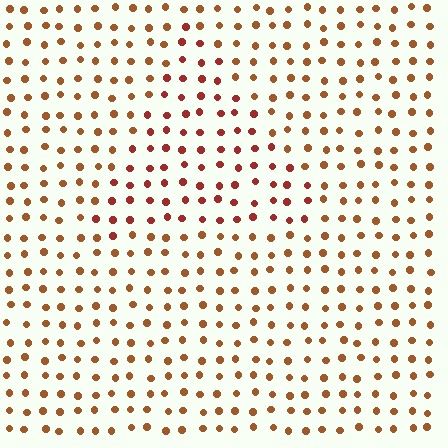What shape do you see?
I see a triangle.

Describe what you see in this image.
The image is filled with small brown elements in a uniform arrangement. A triangle-shaped region is visible where the elements are tinted to a slightly different hue, forming a subtle color boundary.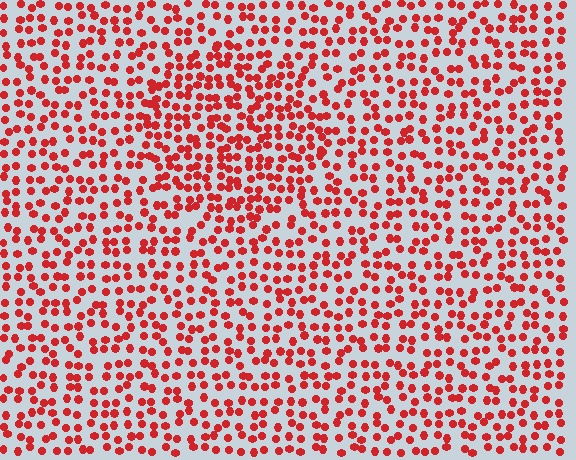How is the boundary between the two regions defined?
The boundary is defined by a change in element density (approximately 1.5x ratio). All elements are the same color, size, and shape.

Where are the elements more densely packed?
The elements are more densely packed inside the circle boundary.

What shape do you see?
I see a circle.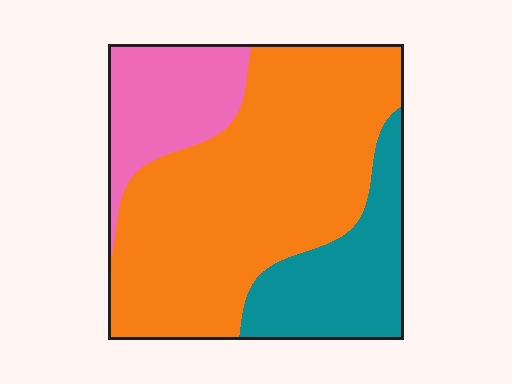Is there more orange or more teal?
Orange.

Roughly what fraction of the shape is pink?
Pink covers around 20% of the shape.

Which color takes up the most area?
Orange, at roughly 60%.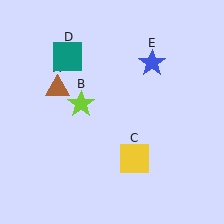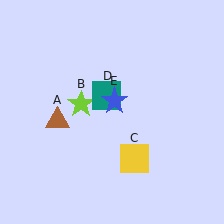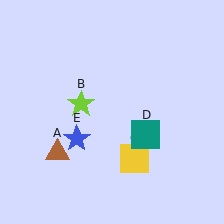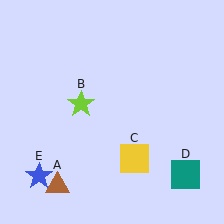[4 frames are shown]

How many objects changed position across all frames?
3 objects changed position: brown triangle (object A), teal square (object D), blue star (object E).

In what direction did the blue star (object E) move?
The blue star (object E) moved down and to the left.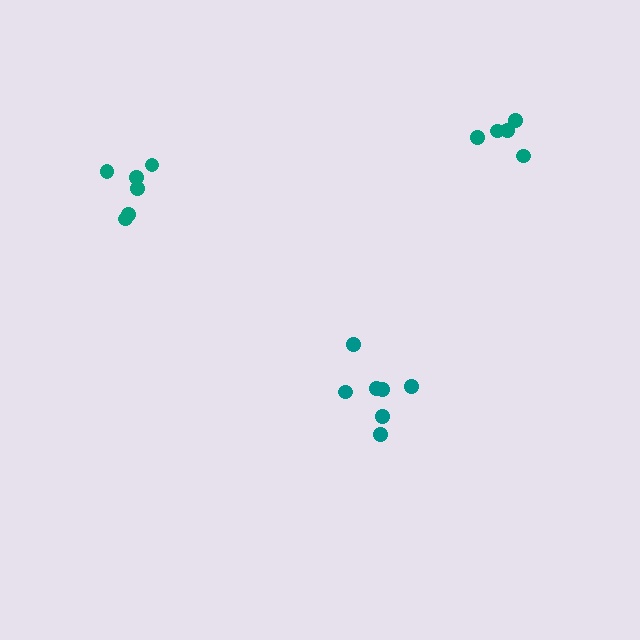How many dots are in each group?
Group 1: 7 dots, Group 2: 6 dots, Group 3: 5 dots (18 total).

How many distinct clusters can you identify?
There are 3 distinct clusters.